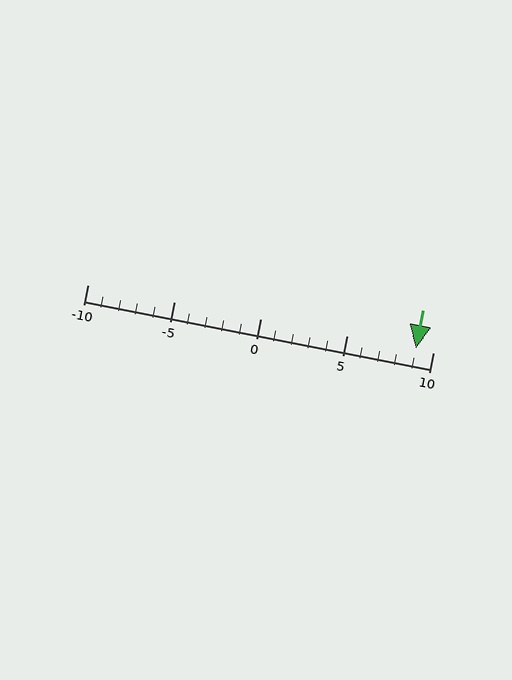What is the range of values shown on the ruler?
The ruler shows values from -10 to 10.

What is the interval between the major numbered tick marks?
The major tick marks are spaced 5 units apart.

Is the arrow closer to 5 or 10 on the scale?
The arrow is closer to 10.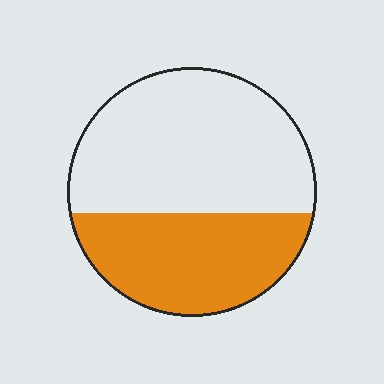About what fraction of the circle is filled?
About two fifths (2/5).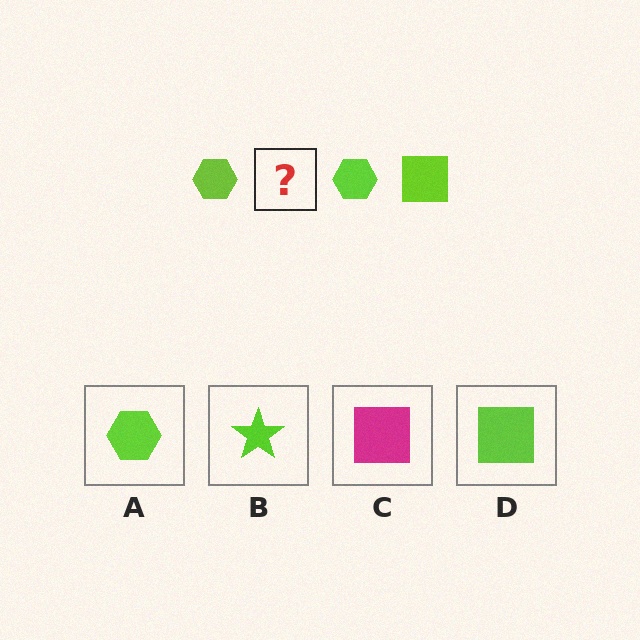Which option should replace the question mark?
Option D.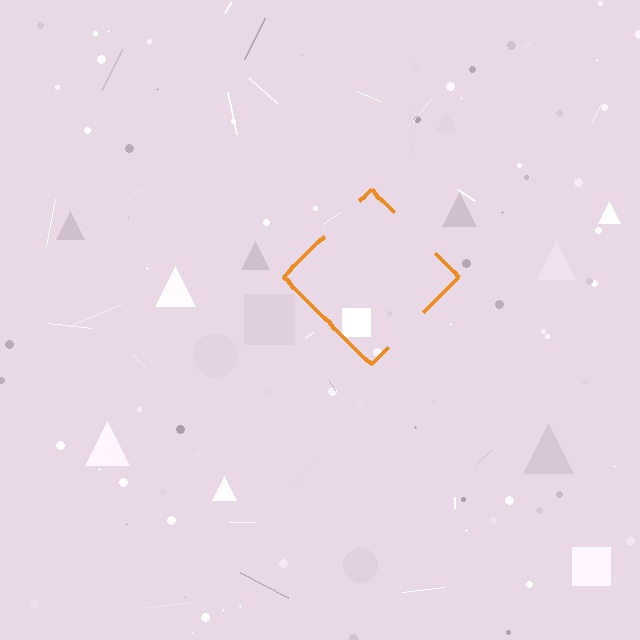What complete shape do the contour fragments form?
The contour fragments form a diamond.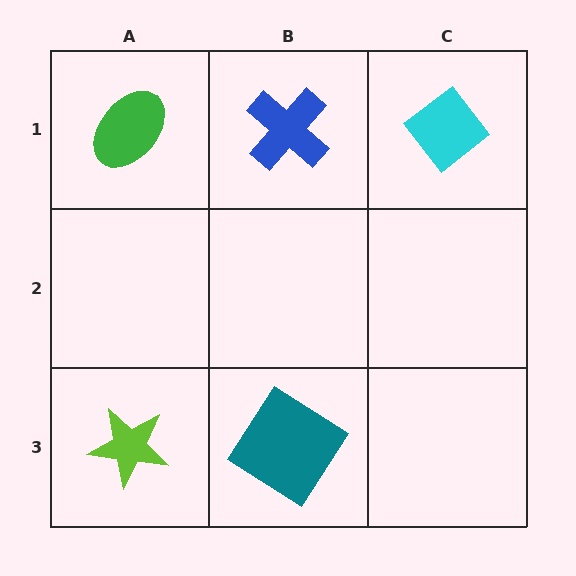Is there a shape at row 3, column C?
No, that cell is empty.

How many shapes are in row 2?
0 shapes.